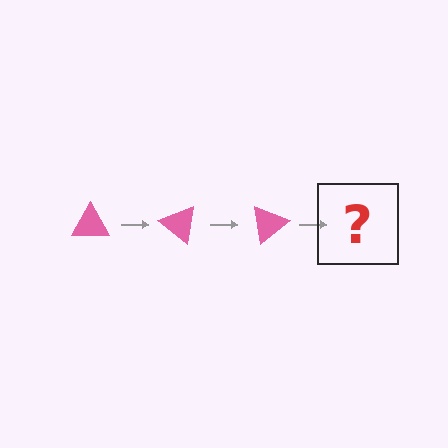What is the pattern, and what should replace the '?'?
The pattern is that the triangle rotates 40 degrees each step. The '?' should be a pink triangle rotated 120 degrees.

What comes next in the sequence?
The next element should be a pink triangle rotated 120 degrees.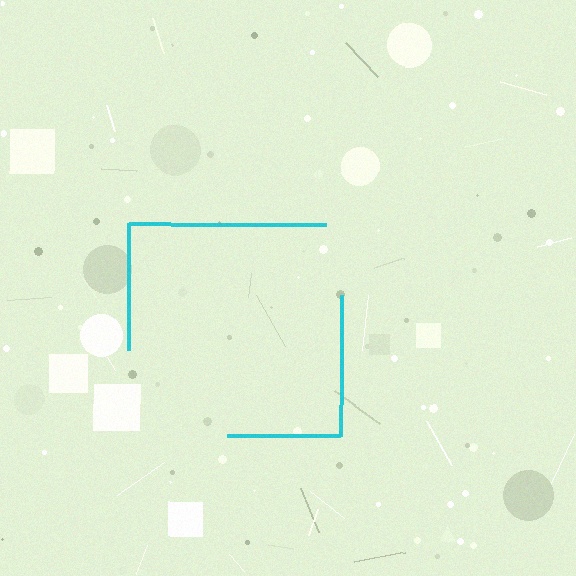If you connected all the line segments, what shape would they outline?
They would outline a square.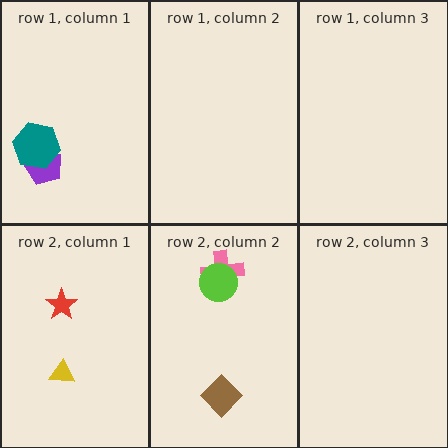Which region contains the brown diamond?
The row 2, column 2 region.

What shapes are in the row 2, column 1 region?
The red star, the yellow triangle.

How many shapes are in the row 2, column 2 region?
3.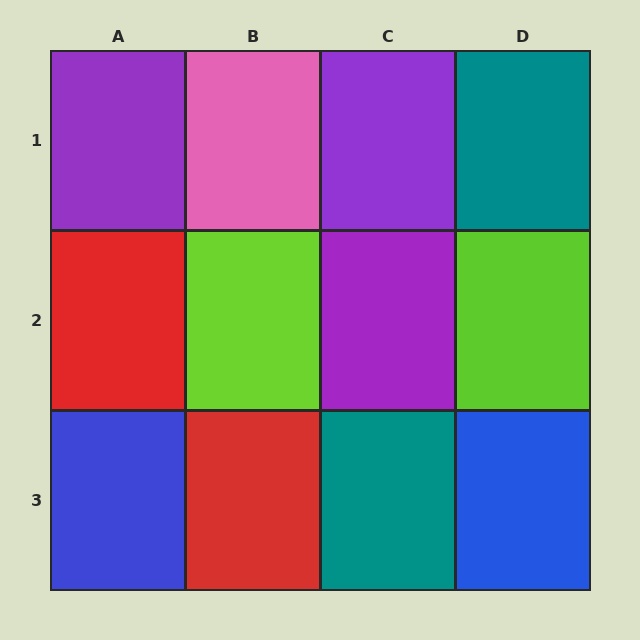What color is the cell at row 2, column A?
Red.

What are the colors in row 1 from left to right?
Purple, pink, purple, teal.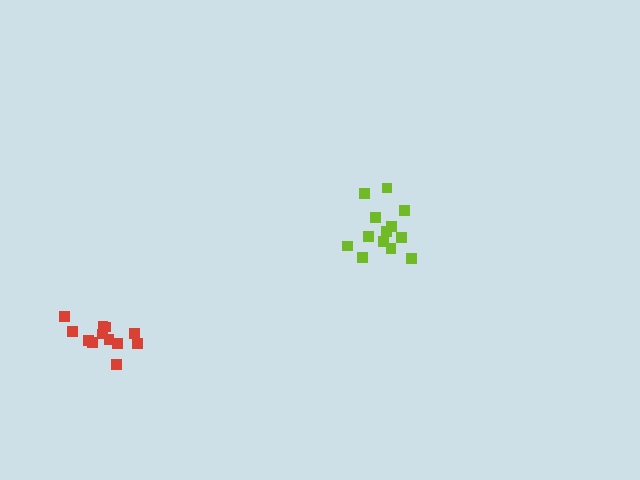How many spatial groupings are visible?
There are 2 spatial groupings.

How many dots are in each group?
Group 1: 13 dots, Group 2: 12 dots (25 total).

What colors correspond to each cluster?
The clusters are colored: lime, red.